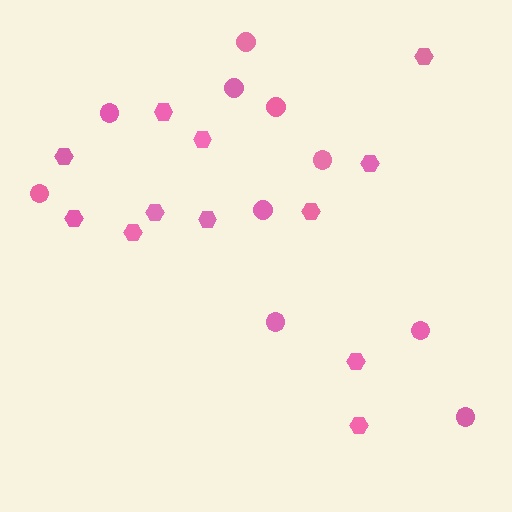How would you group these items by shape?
There are 2 groups: one group of hexagons (12) and one group of circles (10).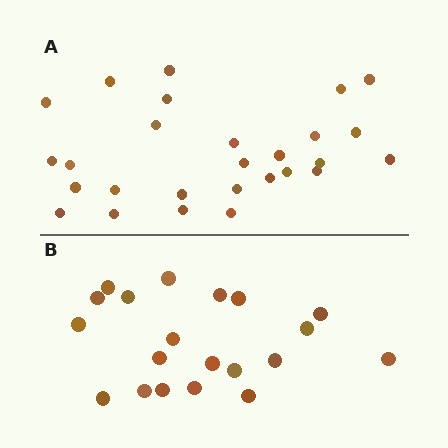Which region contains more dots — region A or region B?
Region A (the top region) has more dots.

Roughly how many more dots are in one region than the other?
Region A has roughly 8 or so more dots than region B.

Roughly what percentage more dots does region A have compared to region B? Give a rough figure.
About 35% more.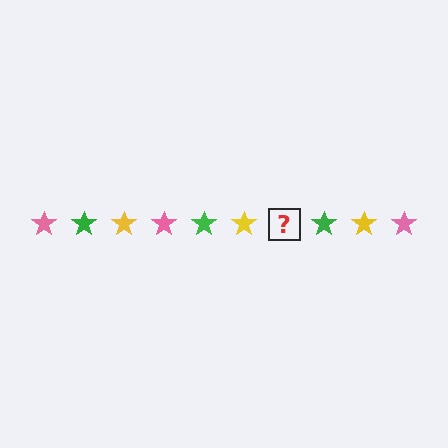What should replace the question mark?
The question mark should be replaced with a pink star.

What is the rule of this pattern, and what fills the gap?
The rule is that the pattern cycles through pink, green, yellow stars. The gap should be filled with a pink star.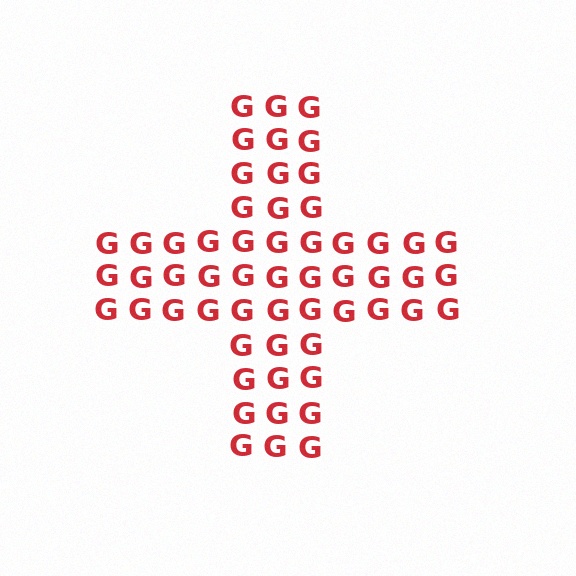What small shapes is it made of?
It is made of small letter G's.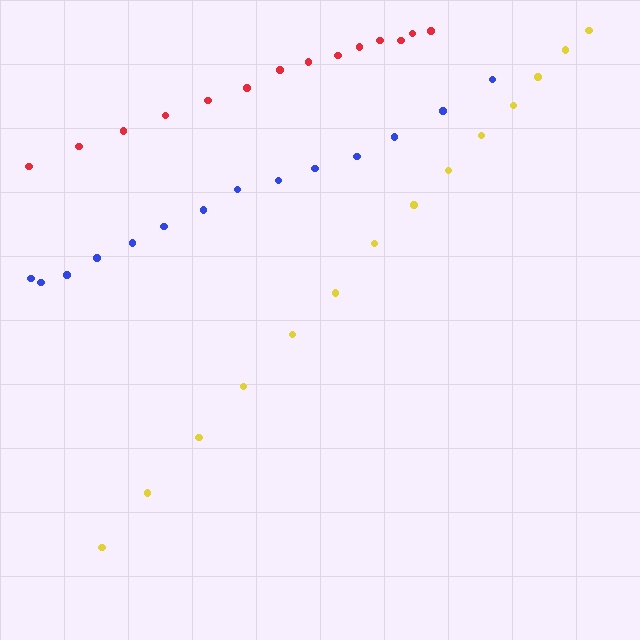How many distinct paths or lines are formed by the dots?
There are 3 distinct paths.